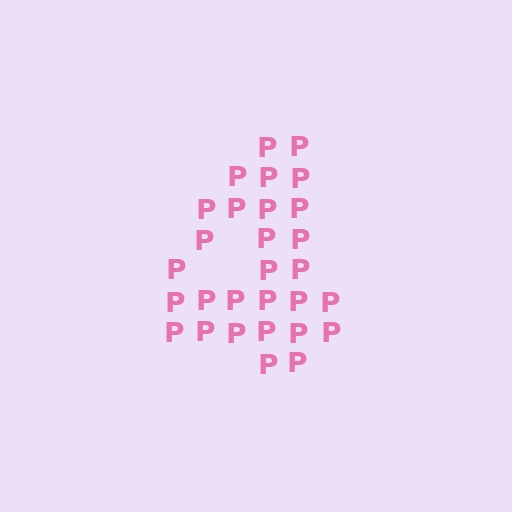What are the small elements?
The small elements are letter P's.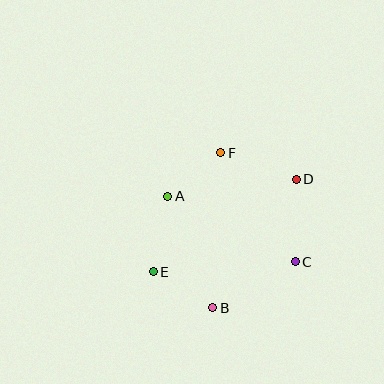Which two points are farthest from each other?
Points D and E are farthest from each other.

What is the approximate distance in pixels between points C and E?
The distance between C and E is approximately 142 pixels.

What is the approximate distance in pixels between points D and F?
The distance between D and F is approximately 80 pixels.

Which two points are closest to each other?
Points A and F are closest to each other.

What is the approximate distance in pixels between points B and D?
The distance between B and D is approximately 153 pixels.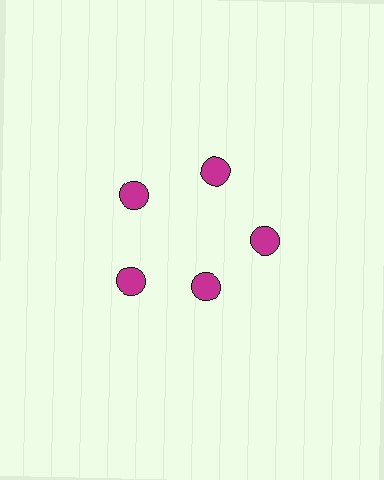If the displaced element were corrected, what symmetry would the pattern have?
It would have 5-fold rotational symmetry — the pattern would map onto itself every 72 degrees.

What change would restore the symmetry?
The symmetry would be restored by moving it outward, back onto the ring so that all 5 circles sit at equal angles and equal distance from the center.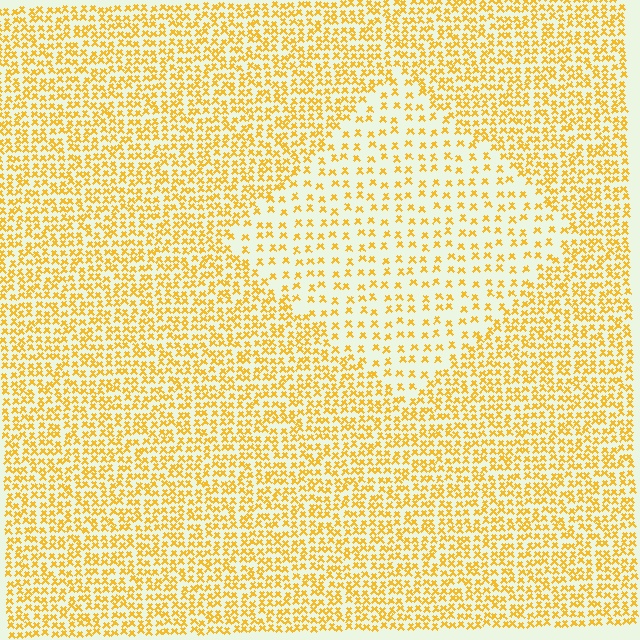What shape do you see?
I see a diamond.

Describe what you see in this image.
The image contains small yellow elements arranged at two different densities. A diamond-shaped region is visible where the elements are less densely packed than the surrounding area.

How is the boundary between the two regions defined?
The boundary is defined by a change in element density (approximately 2.2x ratio). All elements are the same color, size, and shape.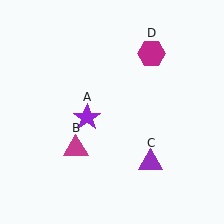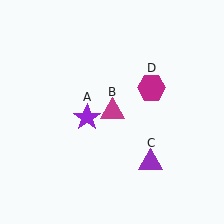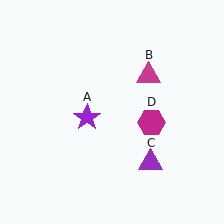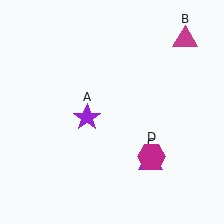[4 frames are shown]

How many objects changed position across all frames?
2 objects changed position: magenta triangle (object B), magenta hexagon (object D).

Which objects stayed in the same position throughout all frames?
Purple star (object A) and purple triangle (object C) remained stationary.